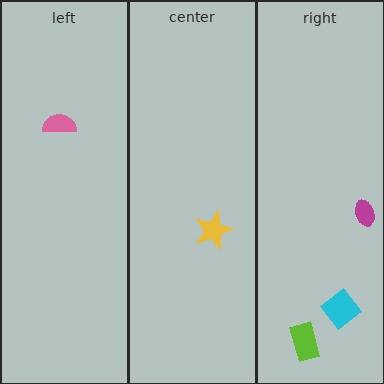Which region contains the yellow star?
The center region.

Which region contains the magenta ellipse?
The right region.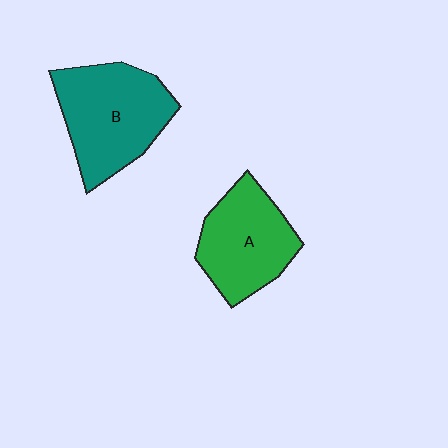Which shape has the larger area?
Shape B (teal).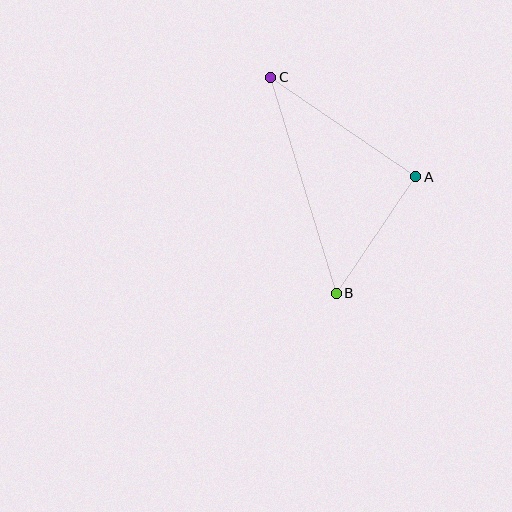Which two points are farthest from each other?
Points B and C are farthest from each other.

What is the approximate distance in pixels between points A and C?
The distance between A and C is approximately 176 pixels.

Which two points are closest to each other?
Points A and B are closest to each other.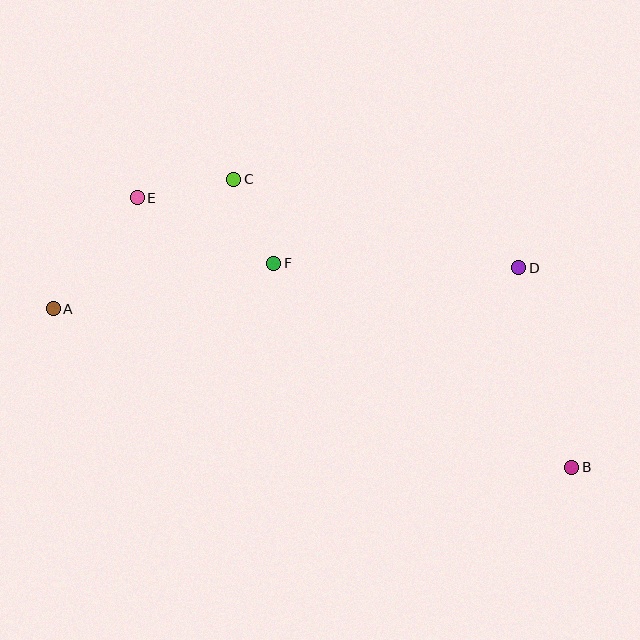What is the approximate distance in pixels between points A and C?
The distance between A and C is approximately 222 pixels.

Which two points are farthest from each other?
Points A and B are farthest from each other.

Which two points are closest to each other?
Points C and F are closest to each other.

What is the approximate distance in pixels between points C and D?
The distance between C and D is approximately 298 pixels.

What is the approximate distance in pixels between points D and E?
The distance between D and E is approximately 388 pixels.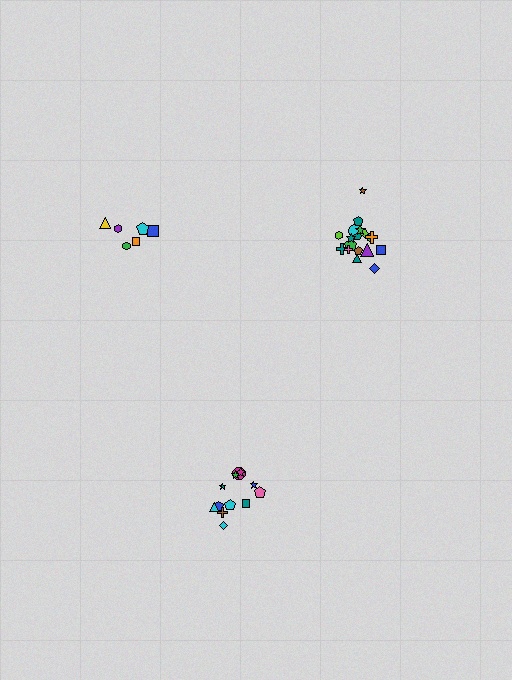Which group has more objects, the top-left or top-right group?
The top-right group.